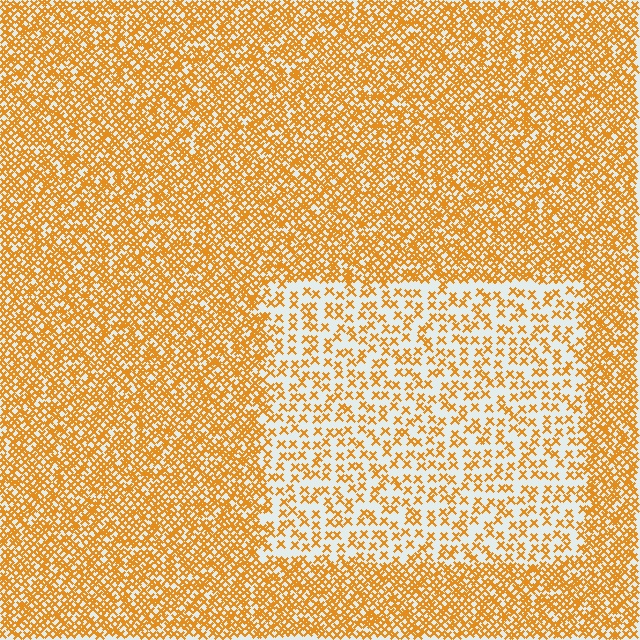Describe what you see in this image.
The image contains small orange elements arranged at two different densities. A rectangle-shaped region is visible where the elements are less densely packed than the surrounding area.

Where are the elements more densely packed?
The elements are more densely packed outside the rectangle boundary.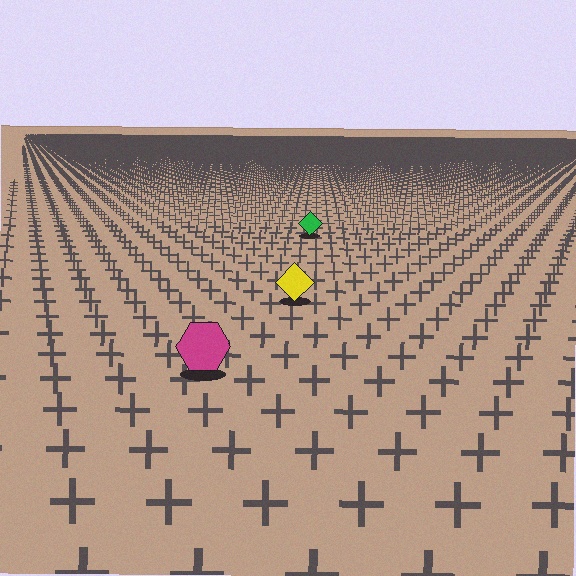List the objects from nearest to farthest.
From nearest to farthest: the magenta hexagon, the yellow diamond, the green diamond.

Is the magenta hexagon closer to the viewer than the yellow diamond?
Yes. The magenta hexagon is closer — you can tell from the texture gradient: the ground texture is coarser near it.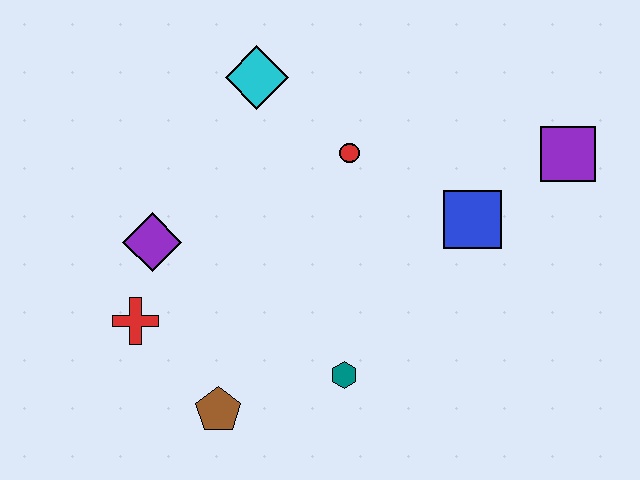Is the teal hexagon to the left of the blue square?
Yes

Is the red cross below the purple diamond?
Yes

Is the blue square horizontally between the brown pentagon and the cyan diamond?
No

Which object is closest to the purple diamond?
The red cross is closest to the purple diamond.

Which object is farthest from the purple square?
The red cross is farthest from the purple square.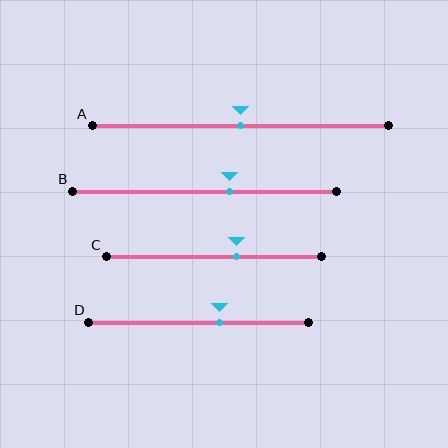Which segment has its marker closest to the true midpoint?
Segment A has its marker closest to the true midpoint.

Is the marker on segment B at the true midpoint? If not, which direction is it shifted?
No, the marker on segment B is shifted to the right by about 9% of the segment length.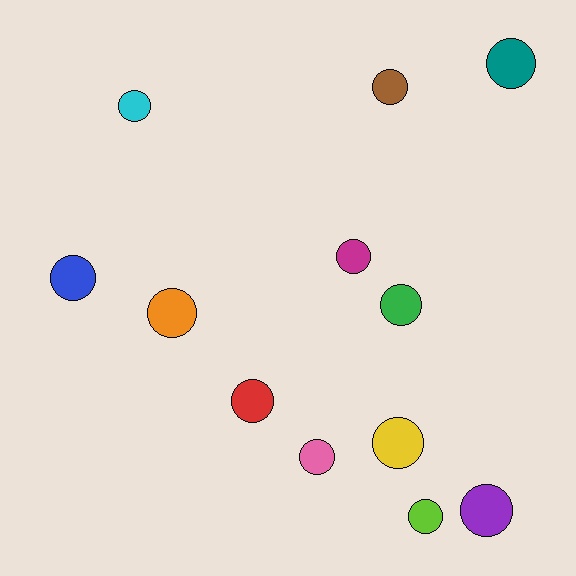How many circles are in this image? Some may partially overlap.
There are 12 circles.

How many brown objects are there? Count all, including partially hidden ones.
There is 1 brown object.